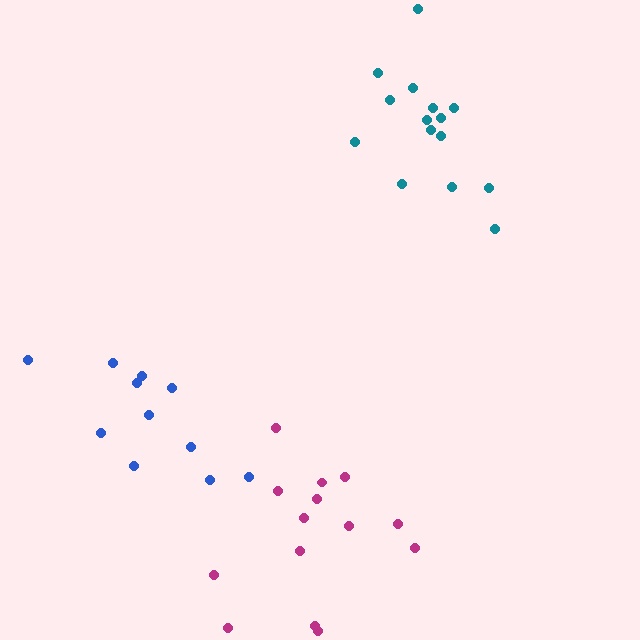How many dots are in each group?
Group 1: 11 dots, Group 2: 15 dots, Group 3: 14 dots (40 total).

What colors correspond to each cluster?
The clusters are colored: blue, teal, magenta.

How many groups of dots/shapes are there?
There are 3 groups.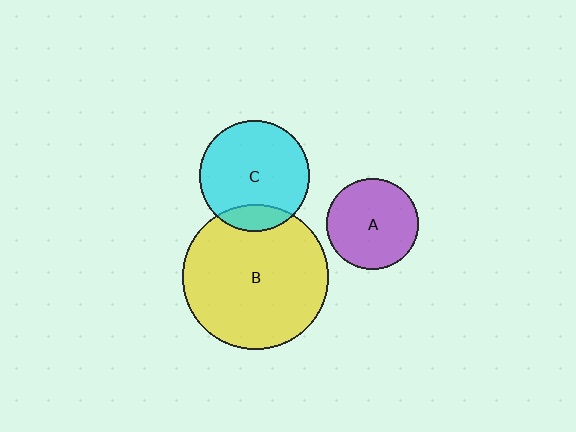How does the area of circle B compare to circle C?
Approximately 1.7 times.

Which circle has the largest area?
Circle B (yellow).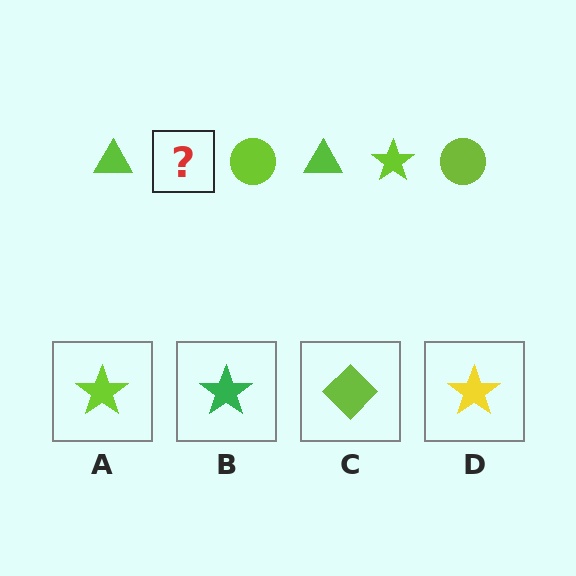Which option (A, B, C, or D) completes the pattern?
A.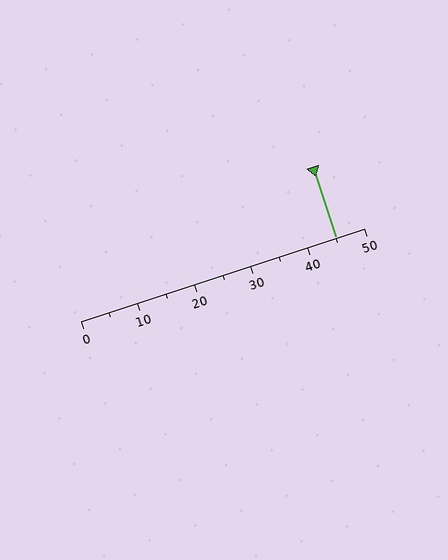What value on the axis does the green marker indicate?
The marker indicates approximately 45.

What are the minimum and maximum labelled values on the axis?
The axis runs from 0 to 50.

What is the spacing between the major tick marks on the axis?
The major ticks are spaced 10 apart.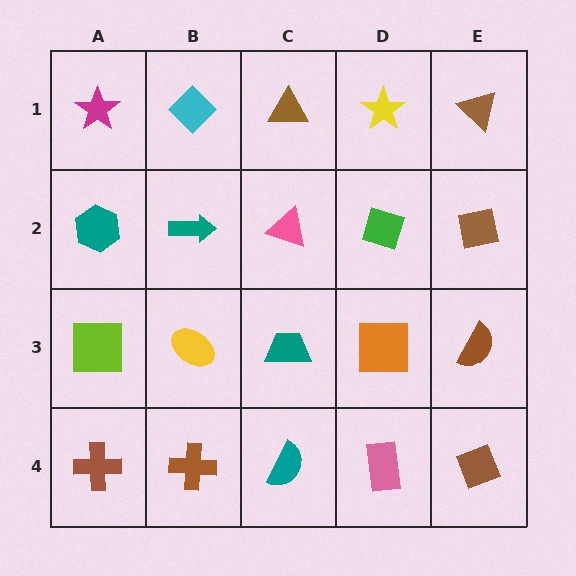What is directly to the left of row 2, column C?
A teal arrow.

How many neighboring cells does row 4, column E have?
2.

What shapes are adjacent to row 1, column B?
A teal arrow (row 2, column B), a magenta star (row 1, column A), a brown triangle (row 1, column C).